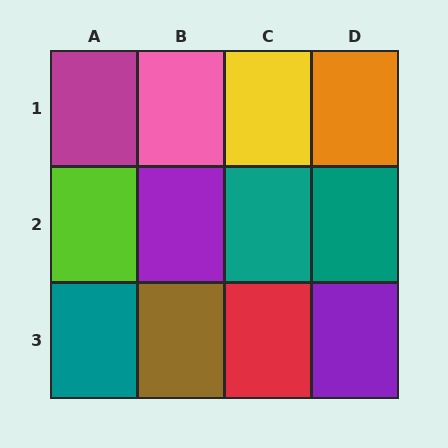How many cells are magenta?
1 cell is magenta.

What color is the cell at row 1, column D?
Orange.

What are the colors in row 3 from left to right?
Teal, brown, red, purple.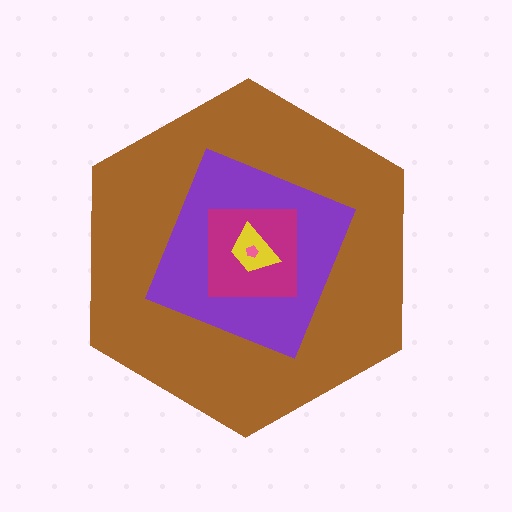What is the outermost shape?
The brown hexagon.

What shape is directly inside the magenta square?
The yellow trapezoid.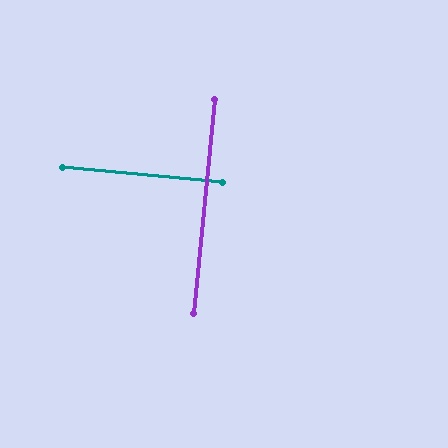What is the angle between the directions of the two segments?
Approximately 89 degrees.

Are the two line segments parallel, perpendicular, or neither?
Perpendicular — they meet at approximately 89°.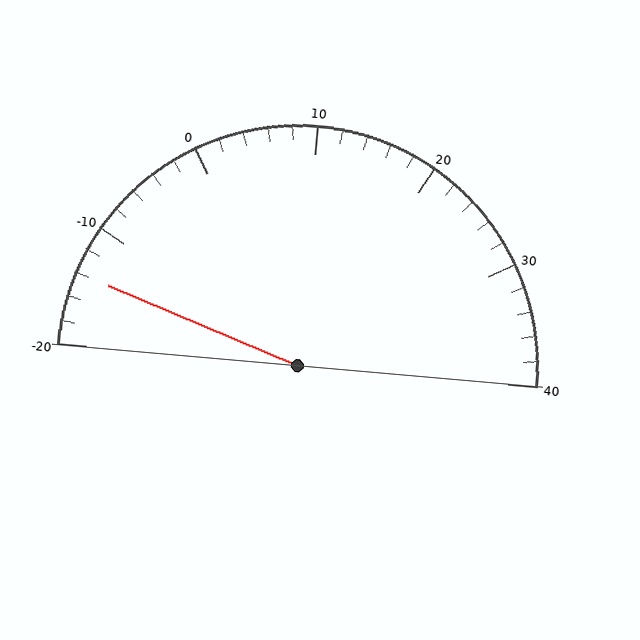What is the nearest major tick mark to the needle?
The nearest major tick mark is -10.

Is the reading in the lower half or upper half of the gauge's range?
The reading is in the lower half of the range (-20 to 40).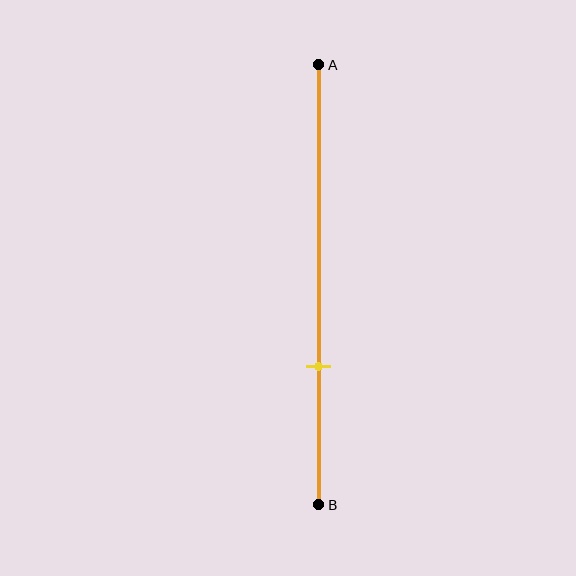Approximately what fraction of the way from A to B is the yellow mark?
The yellow mark is approximately 70% of the way from A to B.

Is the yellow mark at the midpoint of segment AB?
No, the mark is at about 70% from A, not at the 50% midpoint.